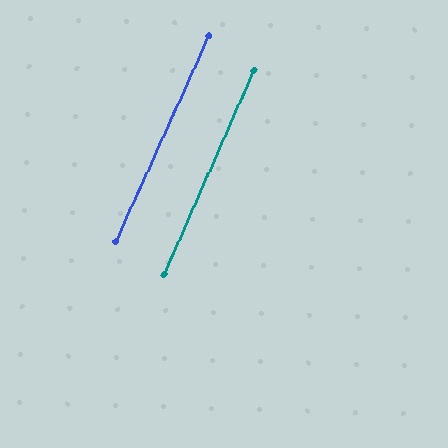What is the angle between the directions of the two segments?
Approximately 1 degree.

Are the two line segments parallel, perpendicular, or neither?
Parallel — their directions differ by only 0.5°.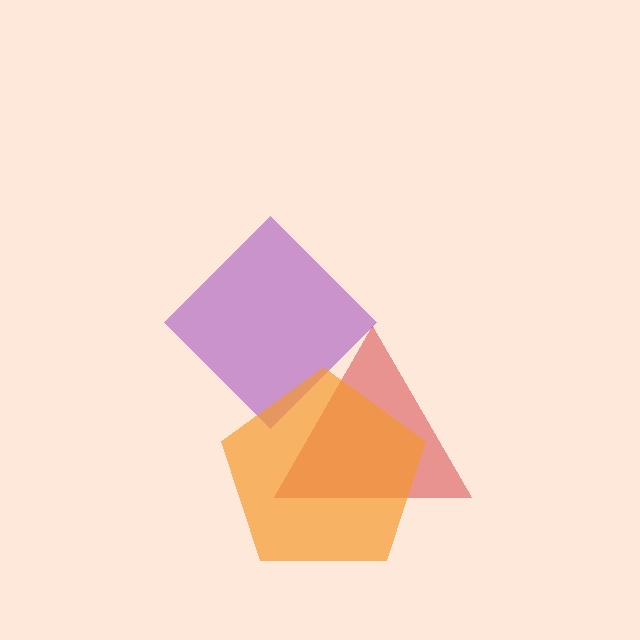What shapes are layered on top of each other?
The layered shapes are: a red triangle, a purple diamond, an orange pentagon.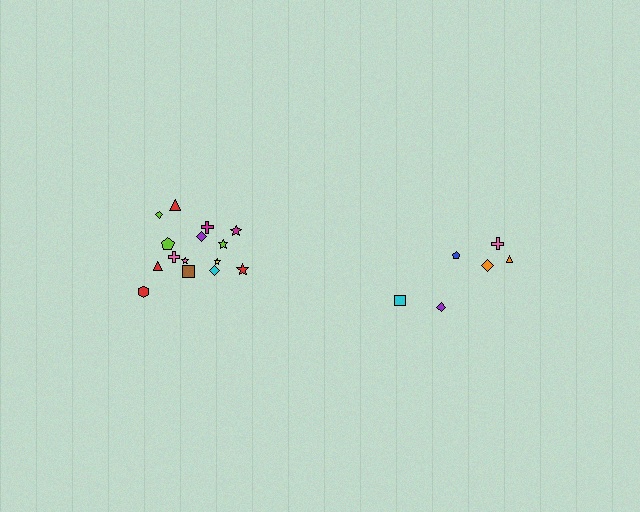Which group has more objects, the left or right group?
The left group.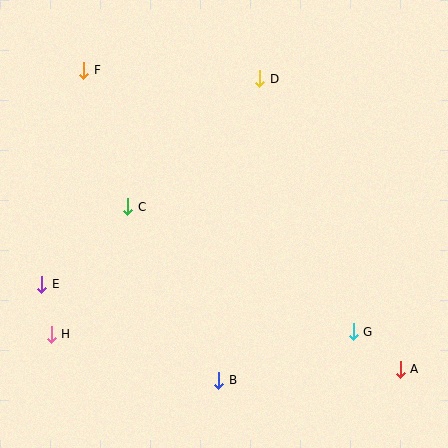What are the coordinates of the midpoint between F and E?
The midpoint between F and E is at (63, 177).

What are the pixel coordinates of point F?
Point F is at (84, 70).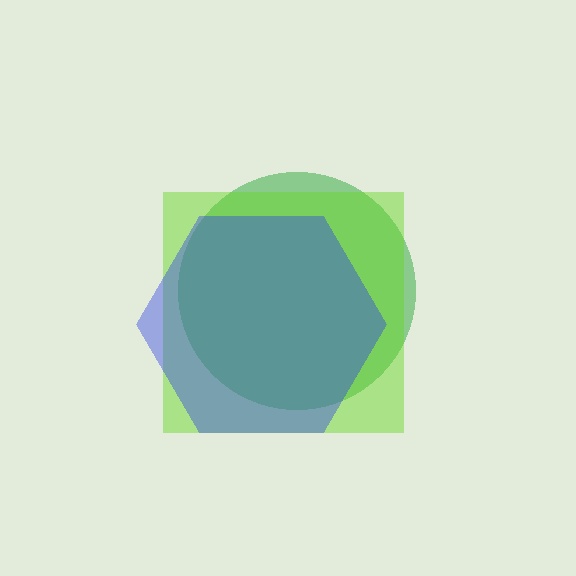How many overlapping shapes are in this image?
There are 3 overlapping shapes in the image.